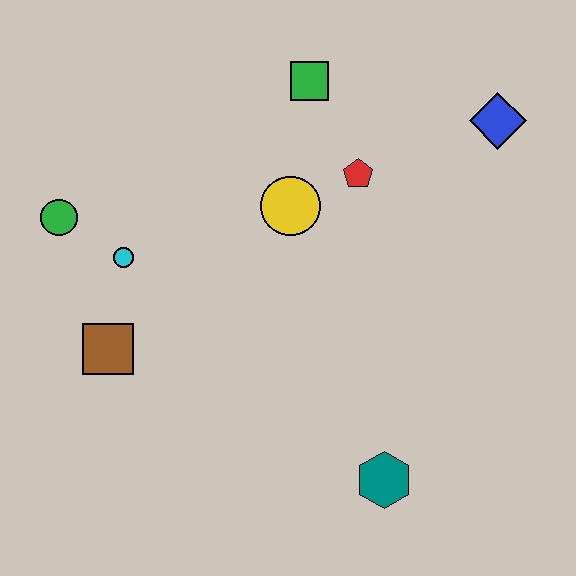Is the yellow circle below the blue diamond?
Yes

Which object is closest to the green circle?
The cyan circle is closest to the green circle.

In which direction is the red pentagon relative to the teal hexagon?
The red pentagon is above the teal hexagon.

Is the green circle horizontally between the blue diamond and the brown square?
No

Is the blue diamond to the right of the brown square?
Yes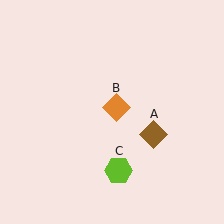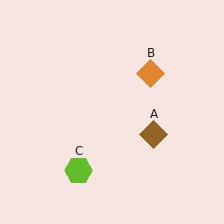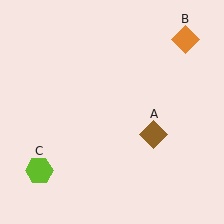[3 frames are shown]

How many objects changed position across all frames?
2 objects changed position: orange diamond (object B), lime hexagon (object C).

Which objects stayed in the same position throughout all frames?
Brown diamond (object A) remained stationary.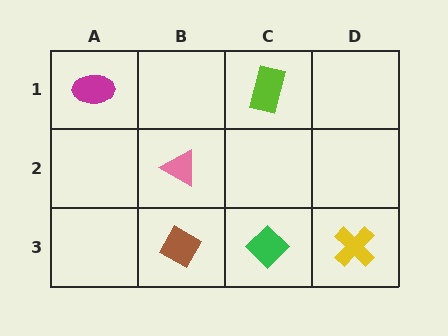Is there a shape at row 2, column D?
No, that cell is empty.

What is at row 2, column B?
A pink triangle.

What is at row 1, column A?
A magenta ellipse.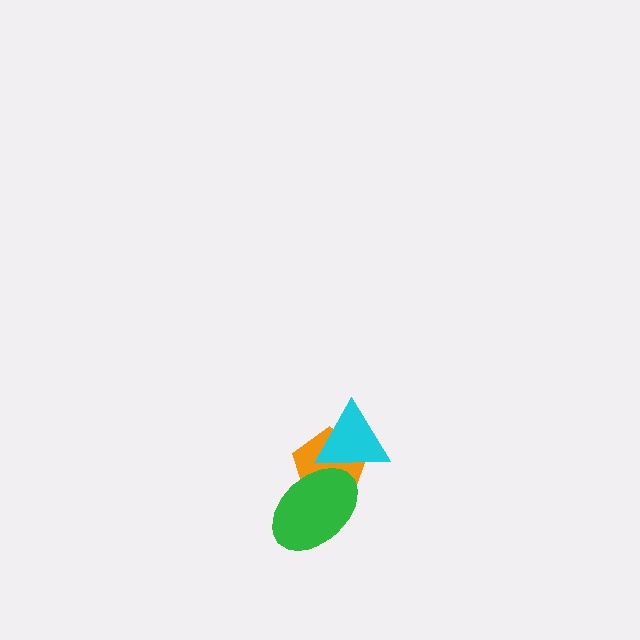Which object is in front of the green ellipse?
The cyan triangle is in front of the green ellipse.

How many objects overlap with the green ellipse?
2 objects overlap with the green ellipse.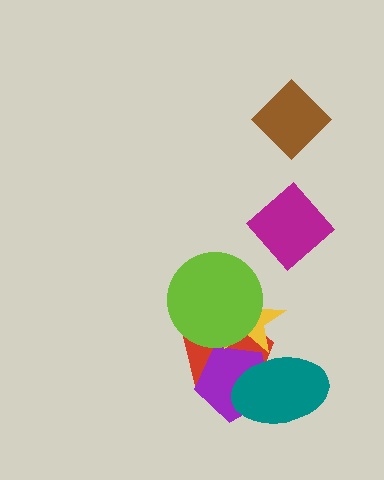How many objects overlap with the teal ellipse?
3 objects overlap with the teal ellipse.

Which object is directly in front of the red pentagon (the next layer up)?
The purple pentagon is directly in front of the red pentagon.